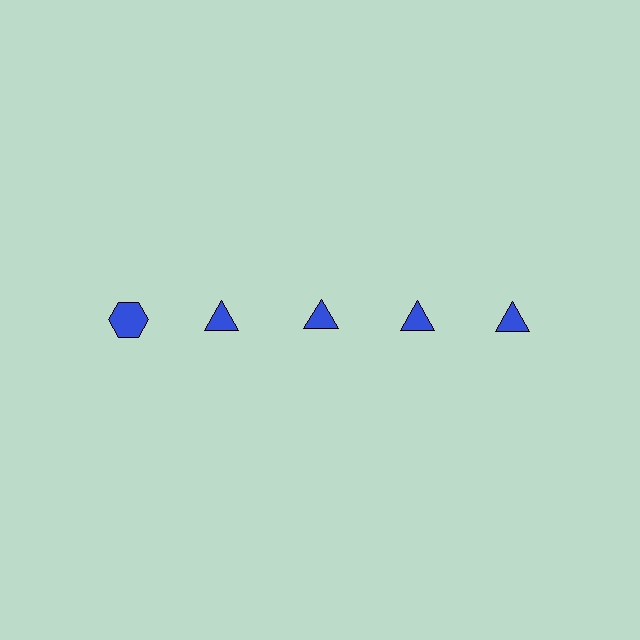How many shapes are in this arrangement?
There are 5 shapes arranged in a grid pattern.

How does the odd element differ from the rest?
It has a different shape: hexagon instead of triangle.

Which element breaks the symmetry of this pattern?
The blue hexagon in the top row, leftmost column breaks the symmetry. All other shapes are blue triangles.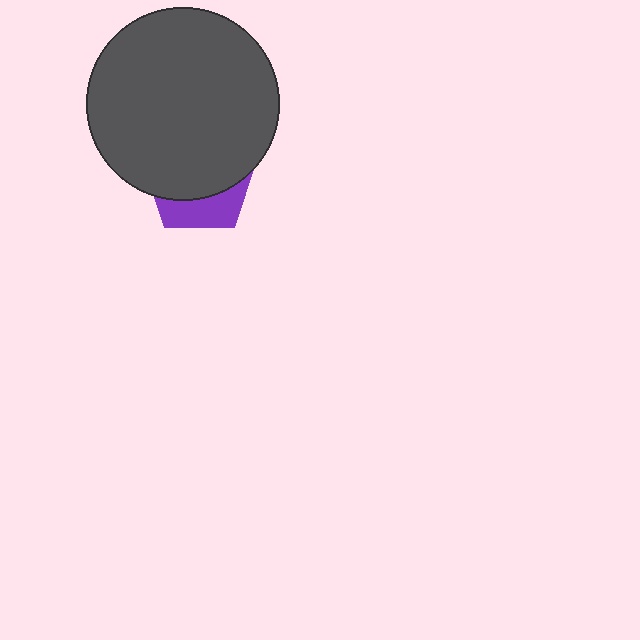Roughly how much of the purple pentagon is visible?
A small part of it is visible (roughly 31%).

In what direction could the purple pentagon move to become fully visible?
The purple pentagon could move down. That would shift it out from behind the dark gray circle entirely.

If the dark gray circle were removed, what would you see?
You would see the complete purple pentagon.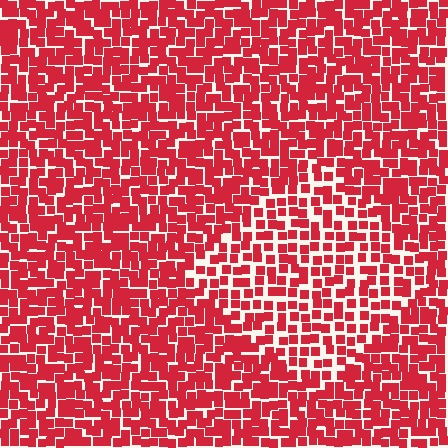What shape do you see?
I see a diamond.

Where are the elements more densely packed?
The elements are more densely packed outside the diamond boundary.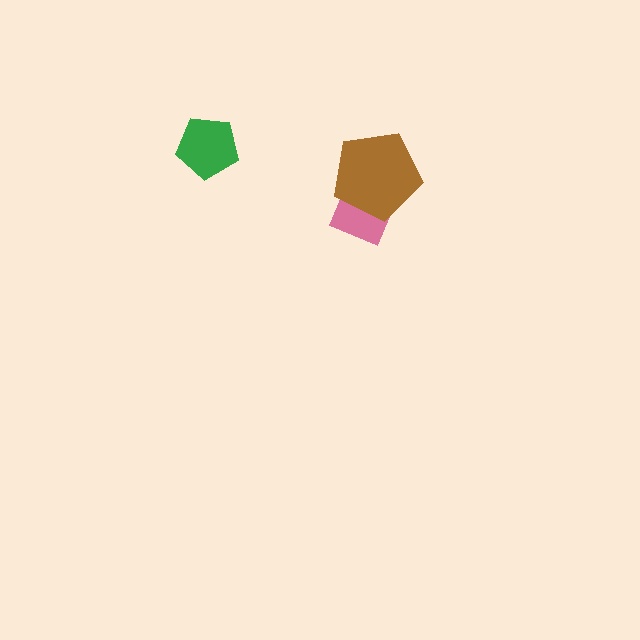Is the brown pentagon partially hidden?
No, no other shape covers it.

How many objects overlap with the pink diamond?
1 object overlaps with the pink diamond.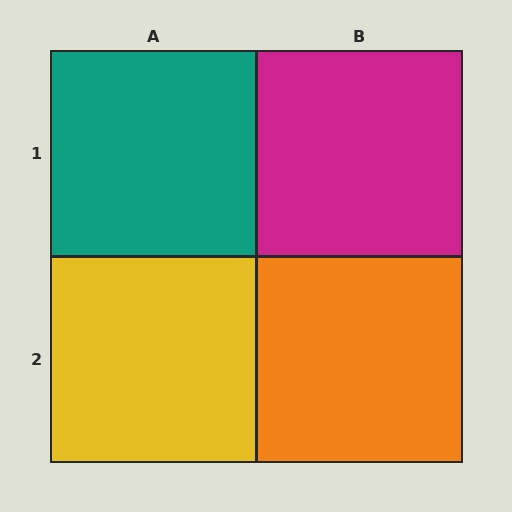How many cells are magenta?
1 cell is magenta.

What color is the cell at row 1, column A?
Teal.